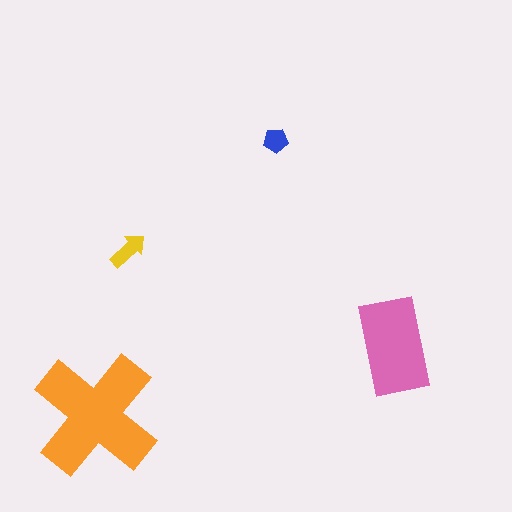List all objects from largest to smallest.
The orange cross, the pink rectangle, the yellow arrow, the blue pentagon.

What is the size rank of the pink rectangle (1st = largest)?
2nd.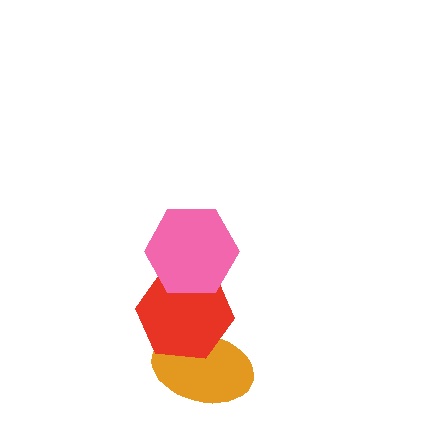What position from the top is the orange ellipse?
The orange ellipse is 3rd from the top.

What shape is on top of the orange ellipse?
The red hexagon is on top of the orange ellipse.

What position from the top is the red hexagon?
The red hexagon is 2nd from the top.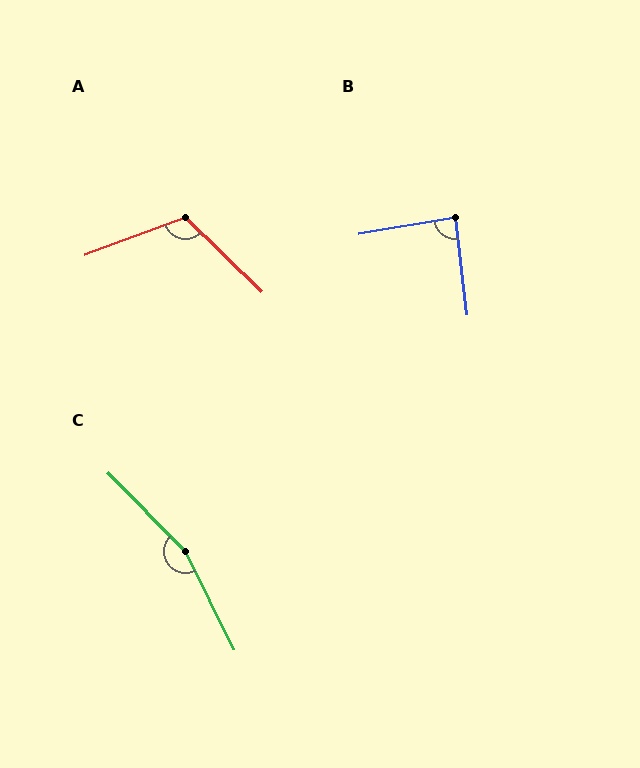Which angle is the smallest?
B, at approximately 87 degrees.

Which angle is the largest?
C, at approximately 162 degrees.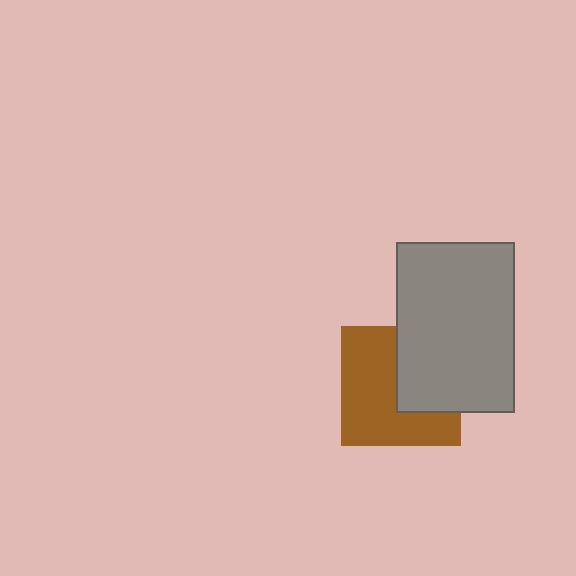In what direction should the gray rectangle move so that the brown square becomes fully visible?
The gray rectangle should move right. That is the shortest direction to clear the overlap and leave the brown square fully visible.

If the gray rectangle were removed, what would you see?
You would see the complete brown square.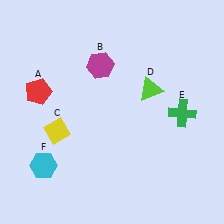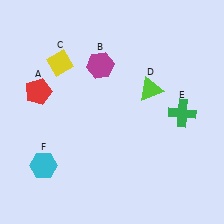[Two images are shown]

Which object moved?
The yellow diamond (C) moved up.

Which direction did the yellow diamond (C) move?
The yellow diamond (C) moved up.